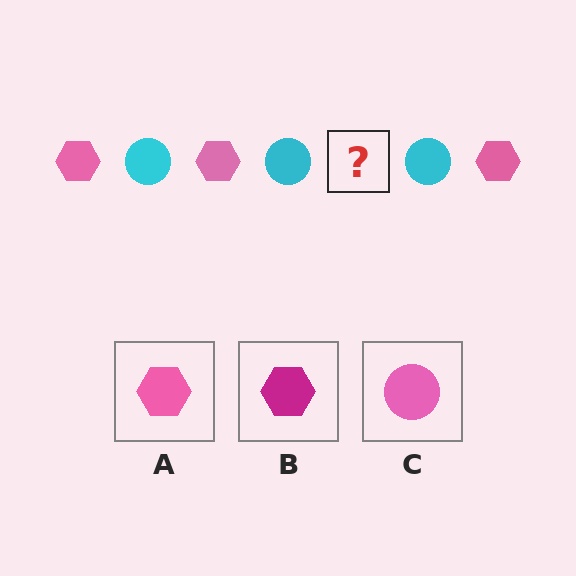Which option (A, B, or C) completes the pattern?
A.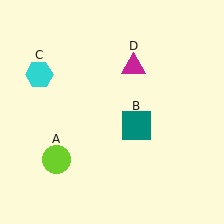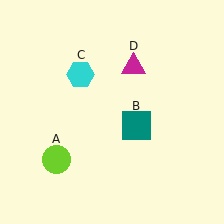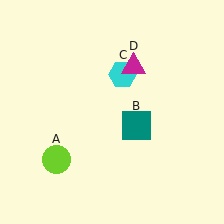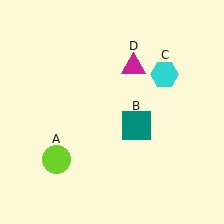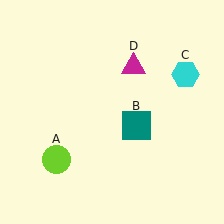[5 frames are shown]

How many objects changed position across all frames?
1 object changed position: cyan hexagon (object C).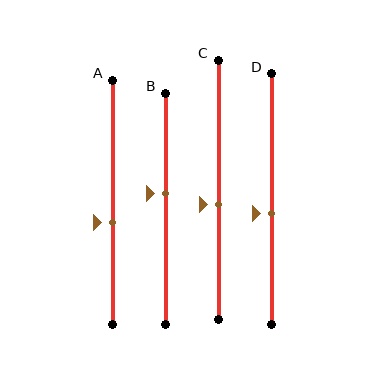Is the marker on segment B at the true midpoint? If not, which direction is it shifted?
No, the marker on segment B is shifted upward by about 6% of the segment length.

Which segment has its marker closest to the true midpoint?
Segment C has its marker closest to the true midpoint.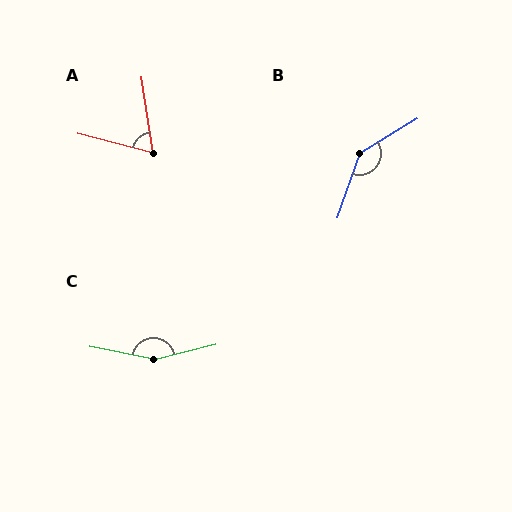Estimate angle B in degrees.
Approximately 140 degrees.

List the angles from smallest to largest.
A (66°), B (140°), C (155°).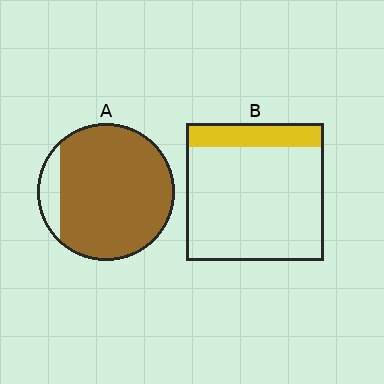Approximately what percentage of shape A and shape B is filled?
A is approximately 90% and B is approximately 15%.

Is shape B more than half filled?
No.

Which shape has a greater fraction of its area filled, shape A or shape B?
Shape A.